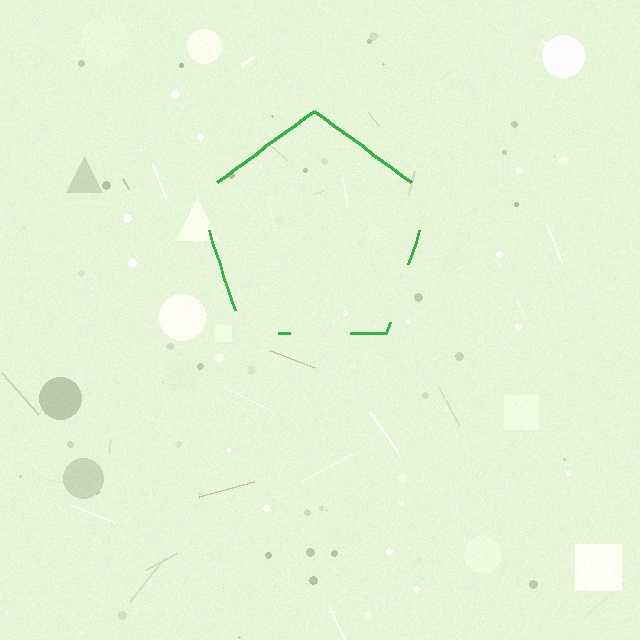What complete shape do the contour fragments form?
The contour fragments form a pentagon.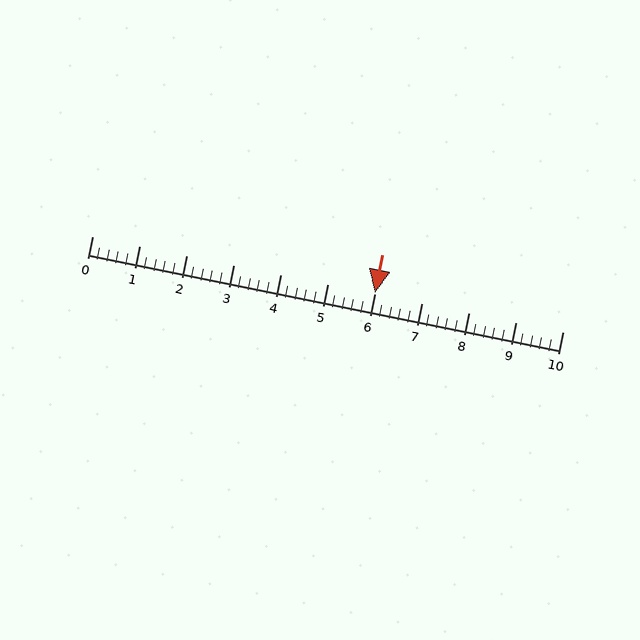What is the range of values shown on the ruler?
The ruler shows values from 0 to 10.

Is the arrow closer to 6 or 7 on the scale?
The arrow is closer to 6.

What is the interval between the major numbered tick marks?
The major tick marks are spaced 1 units apart.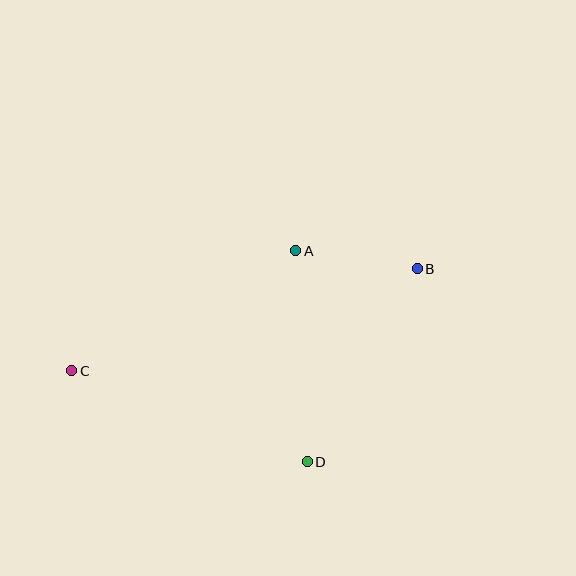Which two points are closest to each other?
Points A and B are closest to each other.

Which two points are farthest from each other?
Points B and C are farthest from each other.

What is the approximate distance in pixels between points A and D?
The distance between A and D is approximately 211 pixels.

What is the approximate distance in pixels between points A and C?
The distance between A and C is approximately 255 pixels.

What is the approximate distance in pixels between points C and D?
The distance between C and D is approximately 252 pixels.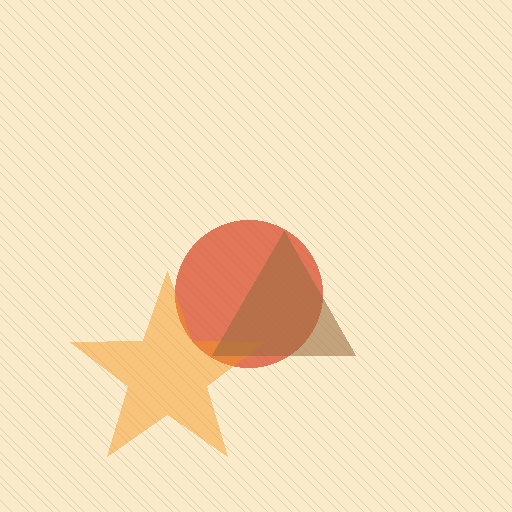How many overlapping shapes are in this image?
There are 3 overlapping shapes in the image.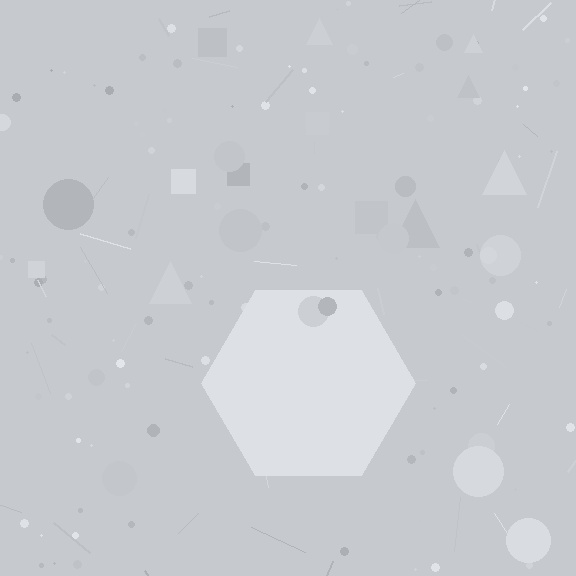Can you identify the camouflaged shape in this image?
The camouflaged shape is a hexagon.